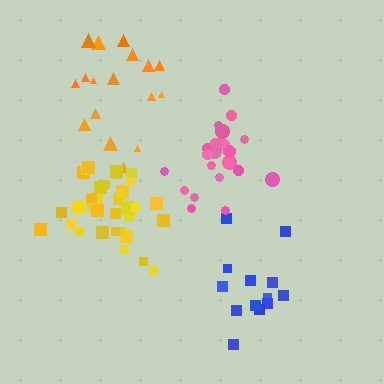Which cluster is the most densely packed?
Yellow.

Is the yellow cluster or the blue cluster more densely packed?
Yellow.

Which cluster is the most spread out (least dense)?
Orange.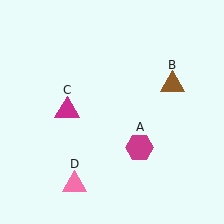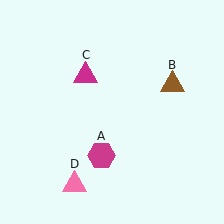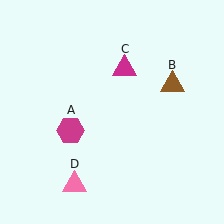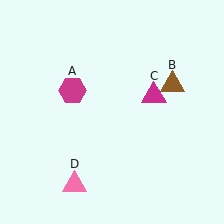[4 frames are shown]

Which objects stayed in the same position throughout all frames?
Brown triangle (object B) and pink triangle (object D) remained stationary.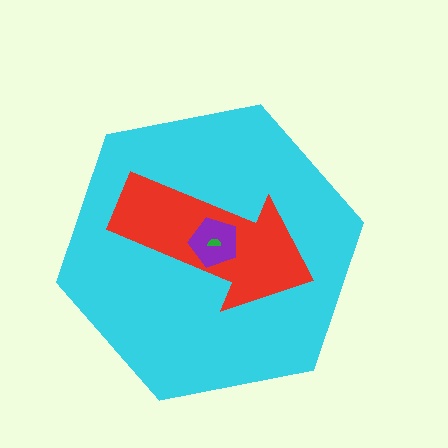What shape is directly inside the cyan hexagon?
The red arrow.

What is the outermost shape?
The cyan hexagon.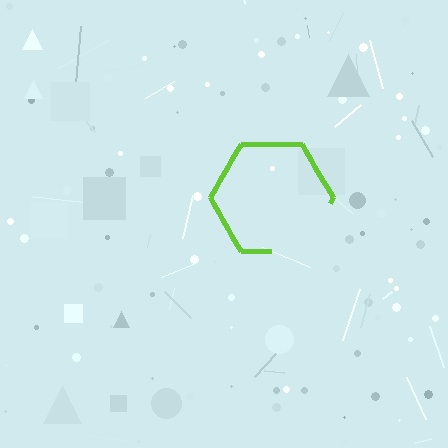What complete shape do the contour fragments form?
The contour fragments form a hexagon.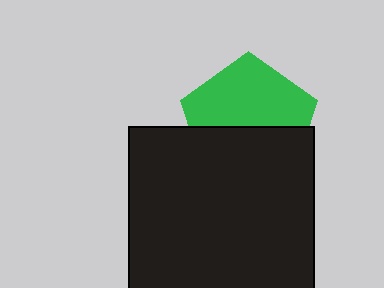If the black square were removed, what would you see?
You would see the complete green pentagon.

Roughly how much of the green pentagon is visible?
About half of it is visible (roughly 53%).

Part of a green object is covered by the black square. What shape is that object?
It is a pentagon.